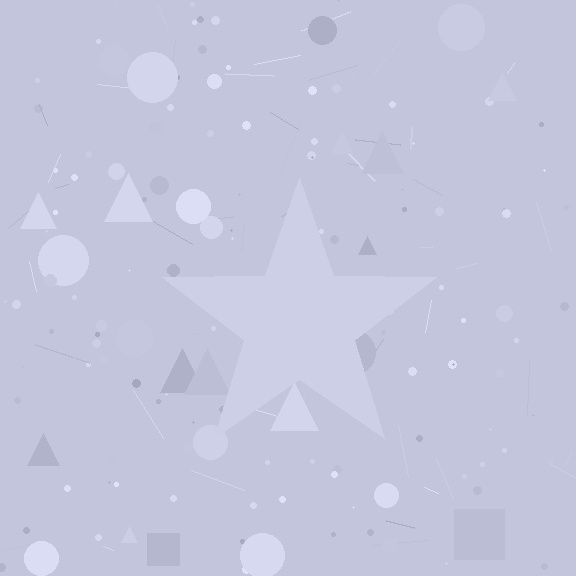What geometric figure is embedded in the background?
A star is embedded in the background.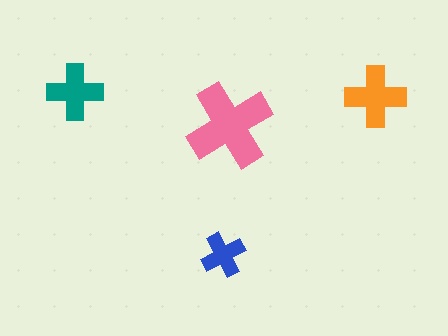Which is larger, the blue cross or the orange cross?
The orange one.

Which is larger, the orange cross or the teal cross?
The orange one.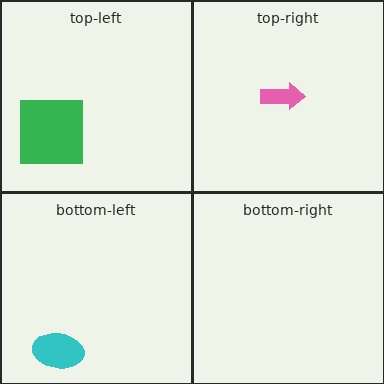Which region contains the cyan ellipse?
The bottom-left region.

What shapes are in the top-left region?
The green square.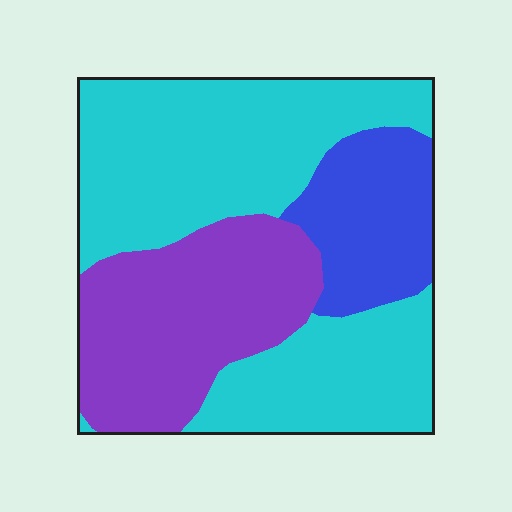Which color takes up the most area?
Cyan, at roughly 55%.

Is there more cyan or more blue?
Cyan.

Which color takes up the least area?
Blue, at roughly 15%.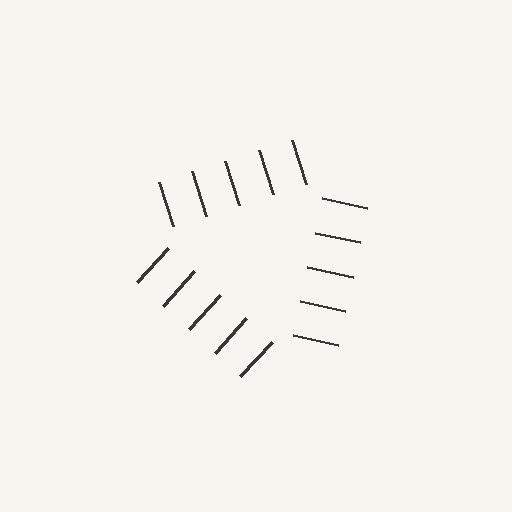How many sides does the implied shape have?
3 sides — the line-ends trace a triangle.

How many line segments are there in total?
15 — 5 along each of the 3 edges.